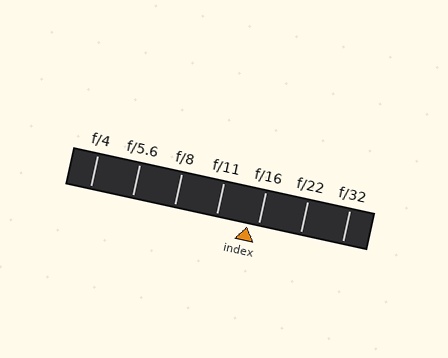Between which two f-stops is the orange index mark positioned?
The index mark is between f/11 and f/16.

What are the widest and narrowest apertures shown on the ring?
The widest aperture shown is f/4 and the narrowest is f/32.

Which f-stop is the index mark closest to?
The index mark is closest to f/16.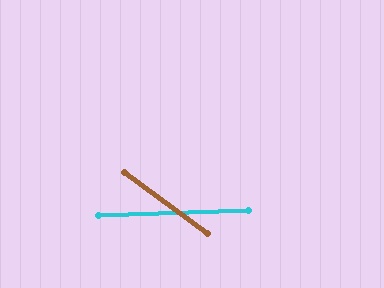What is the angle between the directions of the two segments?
Approximately 38 degrees.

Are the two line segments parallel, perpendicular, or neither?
Neither parallel nor perpendicular — they differ by about 38°.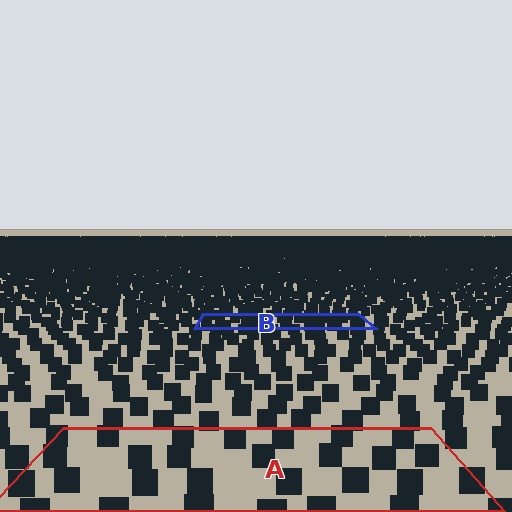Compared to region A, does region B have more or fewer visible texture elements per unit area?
Region B has more texture elements per unit area — they are packed more densely because it is farther away.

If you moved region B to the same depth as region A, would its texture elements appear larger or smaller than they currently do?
They would appear larger. At a closer depth, the same texture elements are projected at a bigger on-screen size.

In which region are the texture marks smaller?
The texture marks are smaller in region B, because it is farther away.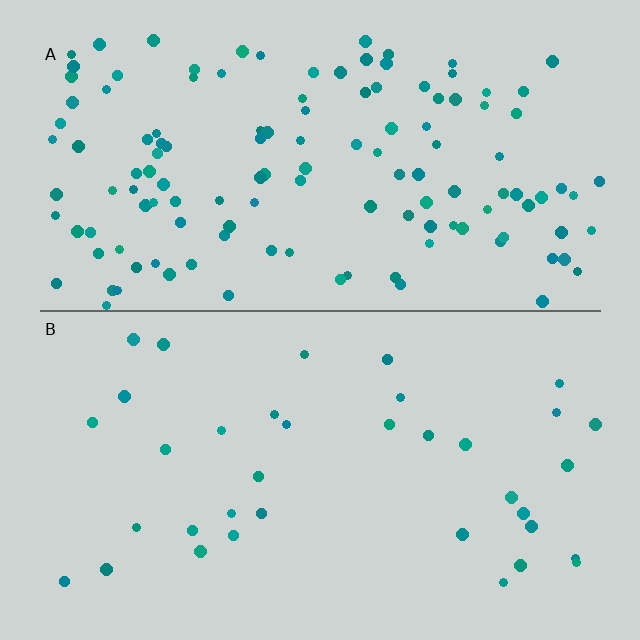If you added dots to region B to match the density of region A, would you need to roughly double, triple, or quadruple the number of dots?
Approximately quadruple.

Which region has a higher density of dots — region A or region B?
A (the top).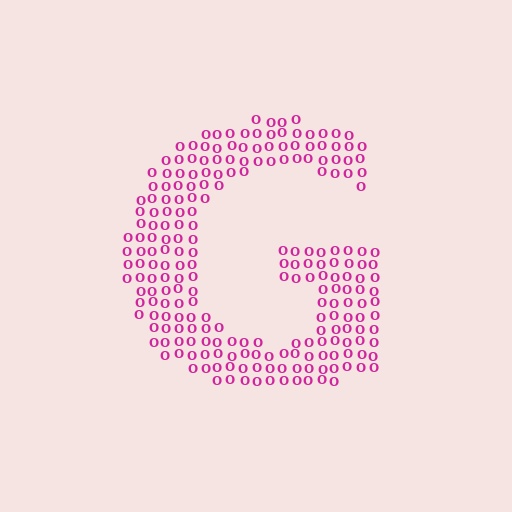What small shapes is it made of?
It is made of small letter O's.